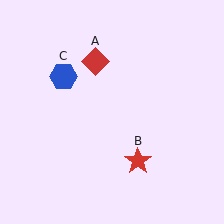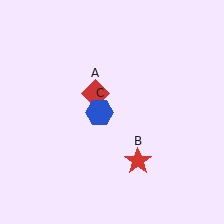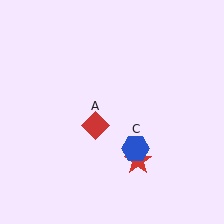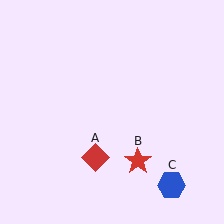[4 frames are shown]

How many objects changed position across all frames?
2 objects changed position: red diamond (object A), blue hexagon (object C).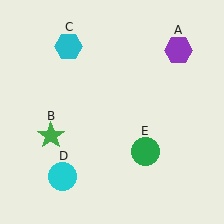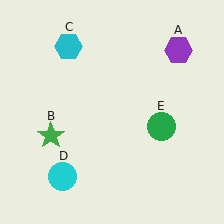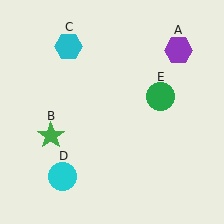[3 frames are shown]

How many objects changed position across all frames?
1 object changed position: green circle (object E).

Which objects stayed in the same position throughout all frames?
Purple hexagon (object A) and green star (object B) and cyan hexagon (object C) and cyan circle (object D) remained stationary.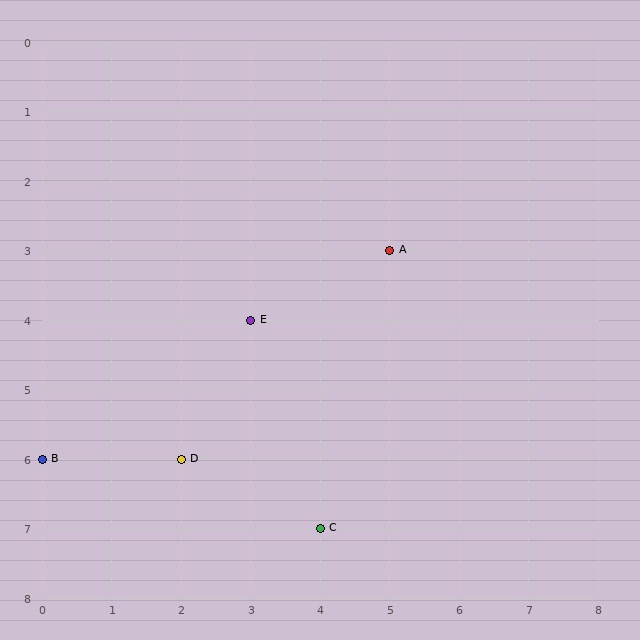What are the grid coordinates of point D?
Point D is at grid coordinates (2, 6).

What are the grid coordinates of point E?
Point E is at grid coordinates (3, 4).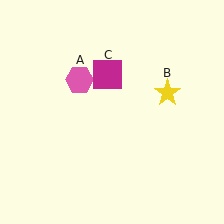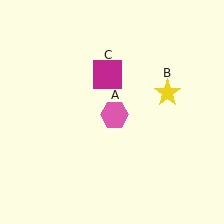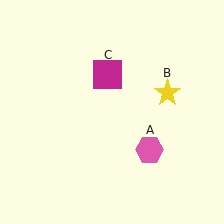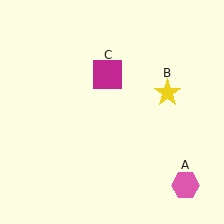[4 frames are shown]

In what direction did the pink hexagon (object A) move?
The pink hexagon (object A) moved down and to the right.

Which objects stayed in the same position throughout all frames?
Yellow star (object B) and magenta square (object C) remained stationary.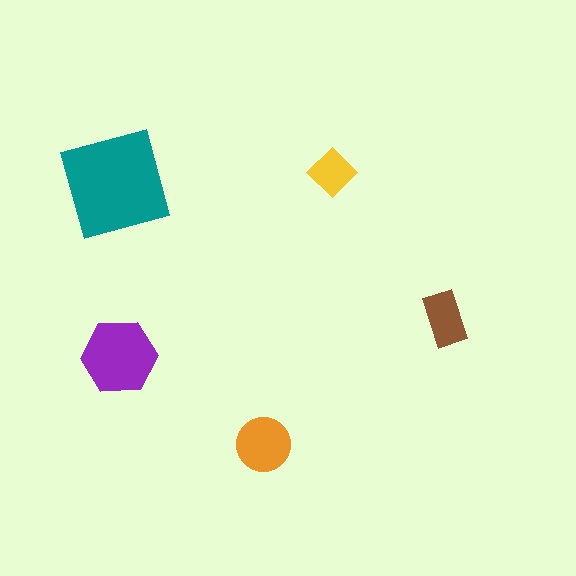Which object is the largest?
The teal square.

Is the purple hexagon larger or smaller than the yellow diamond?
Larger.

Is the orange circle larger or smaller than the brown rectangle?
Larger.